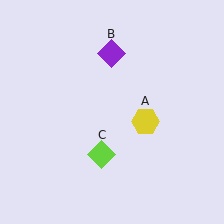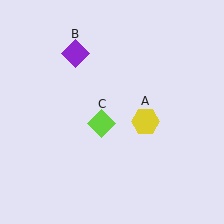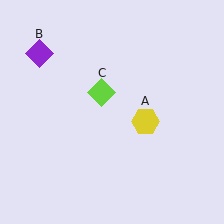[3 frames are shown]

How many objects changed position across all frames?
2 objects changed position: purple diamond (object B), lime diamond (object C).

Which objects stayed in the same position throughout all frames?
Yellow hexagon (object A) remained stationary.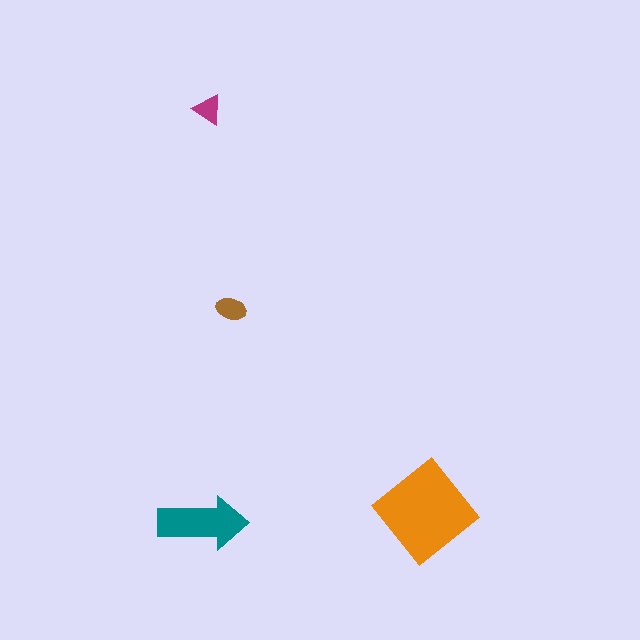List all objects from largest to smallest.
The orange diamond, the teal arrow, the brown ellipse, the magenta triangle.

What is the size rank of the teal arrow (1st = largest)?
2nd.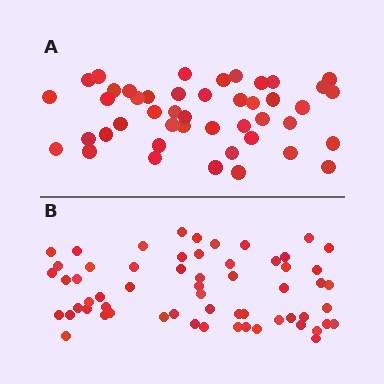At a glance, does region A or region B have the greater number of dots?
Region B (the bottom region) has more dots.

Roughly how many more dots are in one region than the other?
Region B has approximately 15 more dots than region A.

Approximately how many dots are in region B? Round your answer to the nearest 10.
About 60 dots.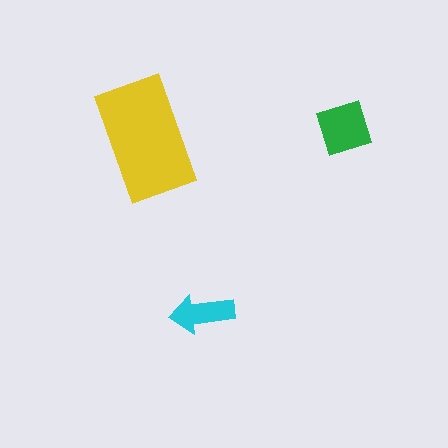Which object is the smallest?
The cyan arrow.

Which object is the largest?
The yellow rectangle.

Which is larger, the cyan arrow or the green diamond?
The green diamond.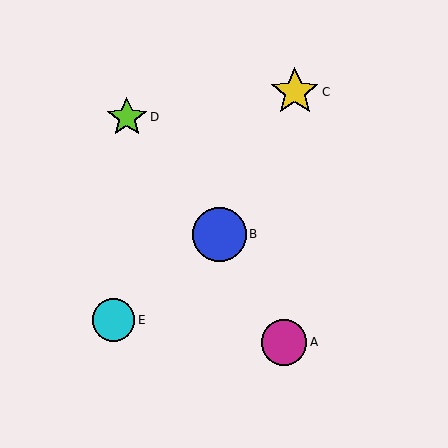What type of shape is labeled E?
Shape E is a cyan circle.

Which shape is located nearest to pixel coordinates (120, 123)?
The lime star (labeled D) at (127, 117) is nearest to that location.